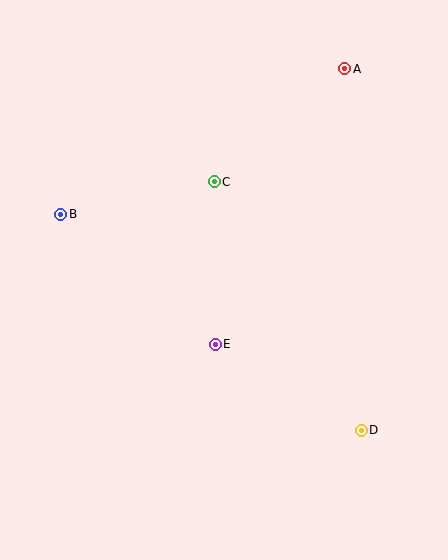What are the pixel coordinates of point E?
Point E is at (215, 344).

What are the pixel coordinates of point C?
Point C is at (214, 182).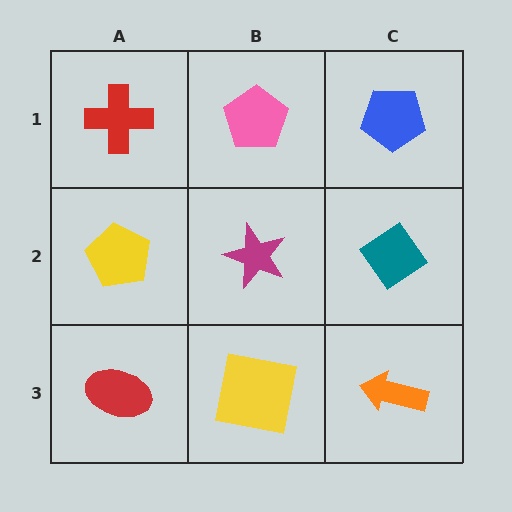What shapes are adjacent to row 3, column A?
A yellow pentagon (row 2, column A), a yellow square (row 3, column B).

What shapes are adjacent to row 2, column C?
A blue pentagon (row 1, column C), an orange arrow (row 3, column C), a magenta star (row 2, column B).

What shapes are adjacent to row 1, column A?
A yellow pentagon (row 2, column A), a pink pentagon (row 1, column B).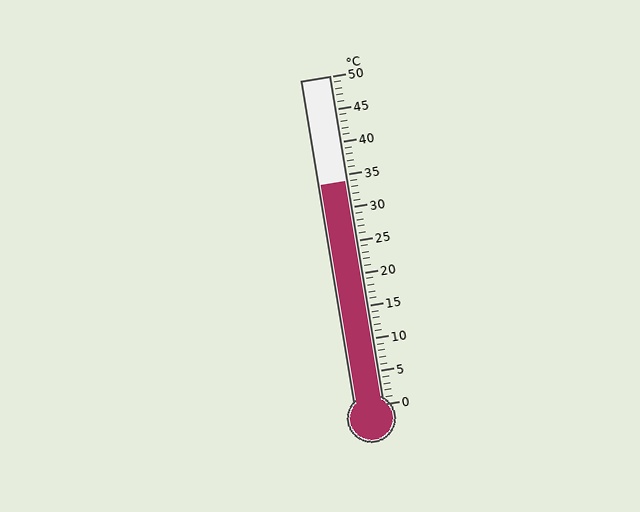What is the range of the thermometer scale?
The thermometer scale ranges from 0°C to 50°C.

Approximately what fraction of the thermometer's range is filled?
The thermometer is filled to approximately 70% of its range.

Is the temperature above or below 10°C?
The temperature is above 10°C.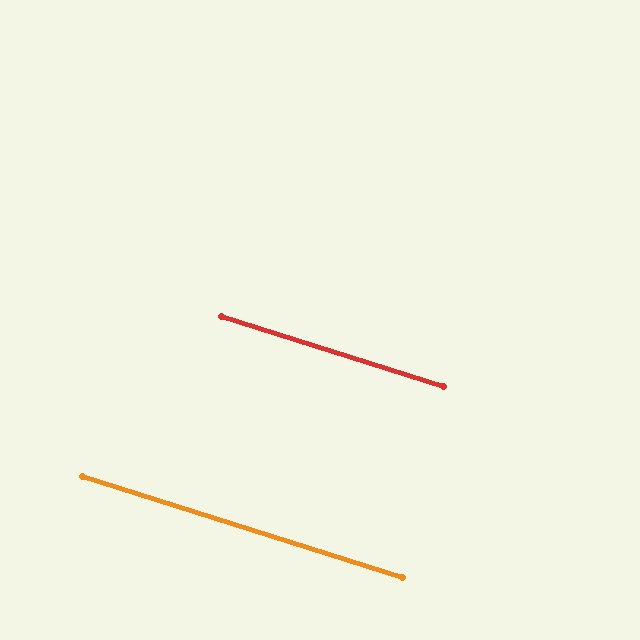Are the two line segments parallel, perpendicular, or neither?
Parallel — their directions differ by only 0.0°.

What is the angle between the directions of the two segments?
Approximately 0 degrees.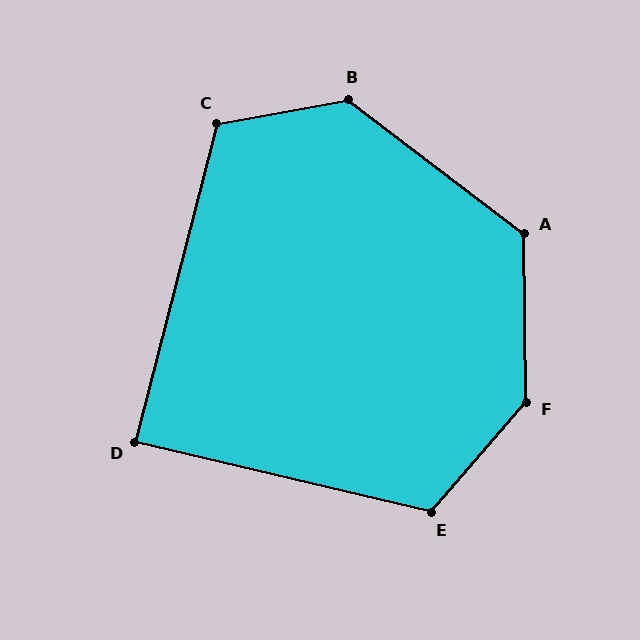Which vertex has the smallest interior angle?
D, at approximately 89 degrees.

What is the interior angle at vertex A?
Approximately 128 degrees (obtuse).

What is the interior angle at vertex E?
Approximately 118 degrees (obtuse).